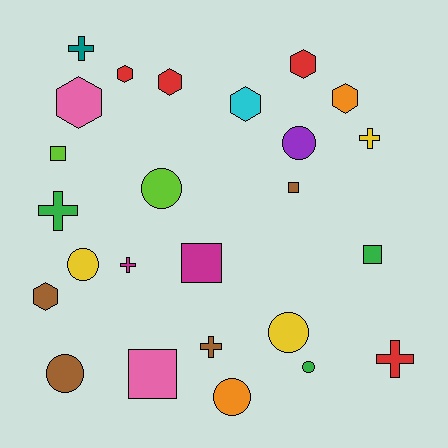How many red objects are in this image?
There are 4 red objects.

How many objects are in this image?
There are 25 objects.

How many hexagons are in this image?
There are 7 hexagons.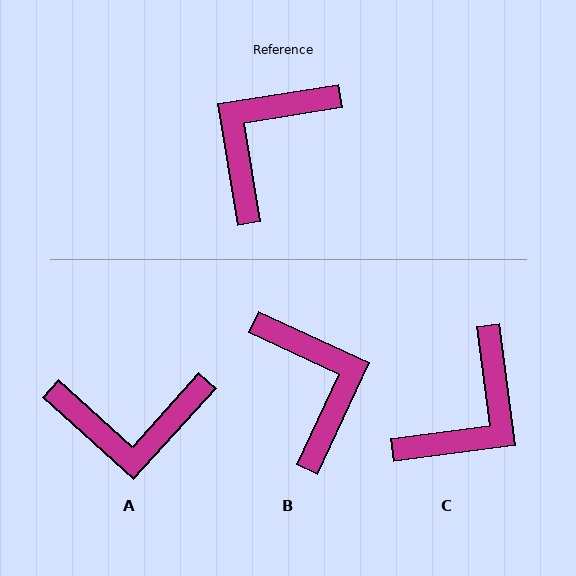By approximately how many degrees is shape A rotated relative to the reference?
Approximately 129 degrees counter-clockwise.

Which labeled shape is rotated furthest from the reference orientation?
C, about 178 degrees away.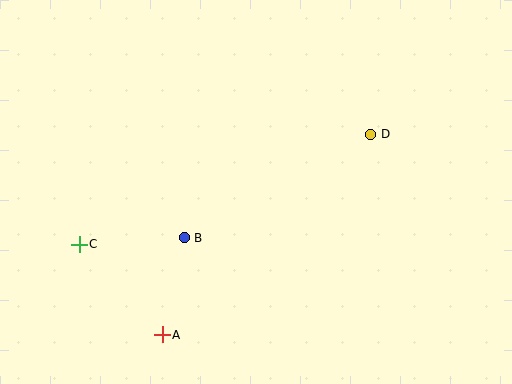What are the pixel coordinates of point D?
Point D is at (371, 134).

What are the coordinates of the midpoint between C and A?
The midpoint between C and A is at (121, 290).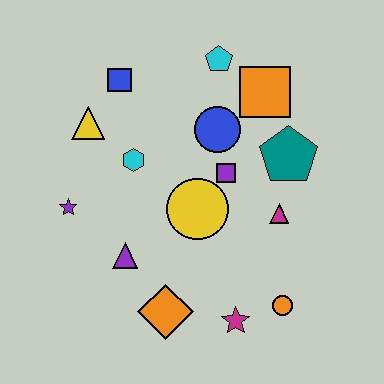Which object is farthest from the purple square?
The purple star is farthest from the purple square.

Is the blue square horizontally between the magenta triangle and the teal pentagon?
No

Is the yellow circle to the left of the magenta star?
Yes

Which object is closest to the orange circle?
The magenta star is closest to the orange circle.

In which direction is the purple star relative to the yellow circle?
The purple star is to the left of the yellow circle.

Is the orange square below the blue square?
Yes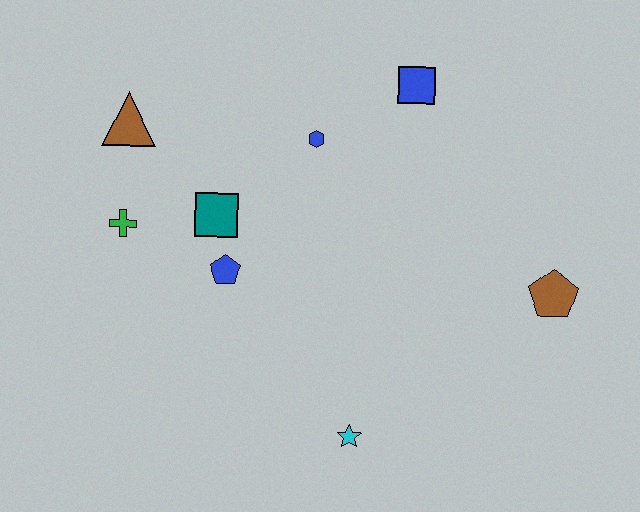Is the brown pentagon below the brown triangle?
Yes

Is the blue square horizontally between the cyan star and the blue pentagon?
No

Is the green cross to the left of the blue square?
Yes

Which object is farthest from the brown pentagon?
The brown triangle is farthest from the brown pentagon.